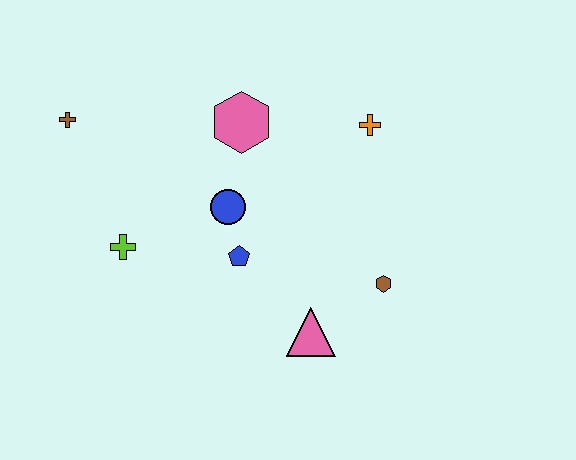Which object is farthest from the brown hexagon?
The brown cross is farthest from the brown hexagon.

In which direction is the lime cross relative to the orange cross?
The lime cross is to the left of the orange cross.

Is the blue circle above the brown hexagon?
Yes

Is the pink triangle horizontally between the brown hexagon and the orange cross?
No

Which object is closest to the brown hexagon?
The pink triangle is closest to the brown hexagon.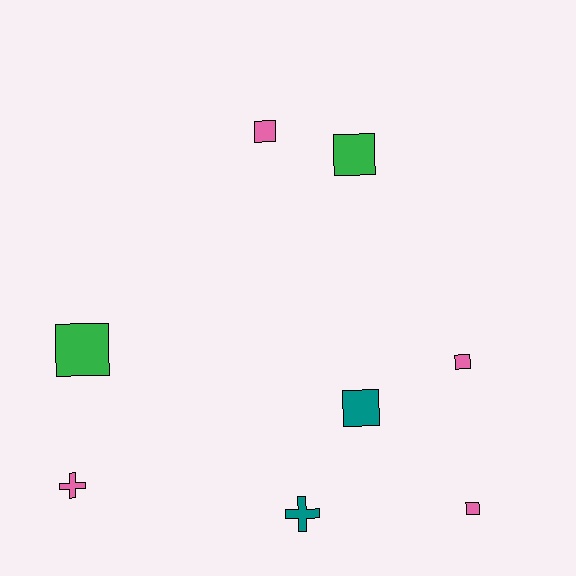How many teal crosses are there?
There is 1 teal cross.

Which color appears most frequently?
Pink, with 4 objects.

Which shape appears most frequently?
Square, with 6 objects.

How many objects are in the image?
There are 8 objects.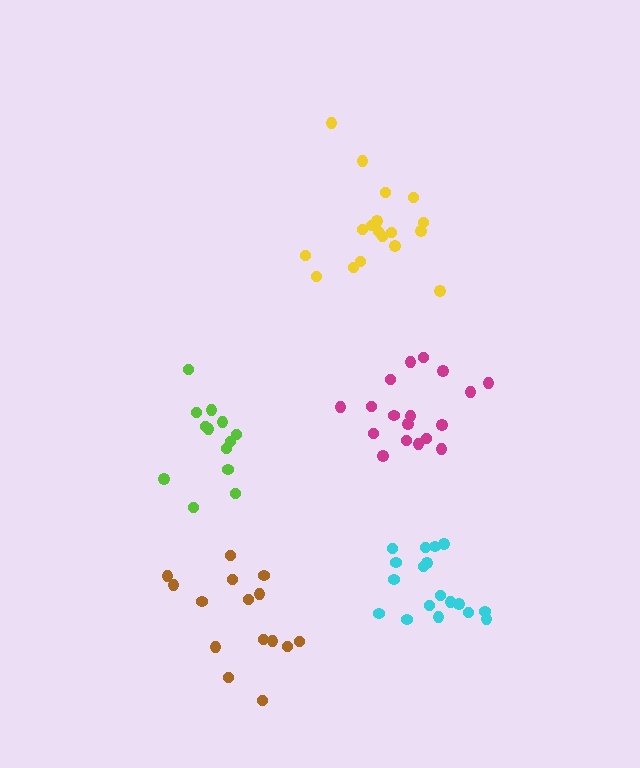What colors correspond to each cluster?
The clusters are colored: magenta, lime, brown, yellow, cyan.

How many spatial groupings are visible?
There are 5 spatial groupings.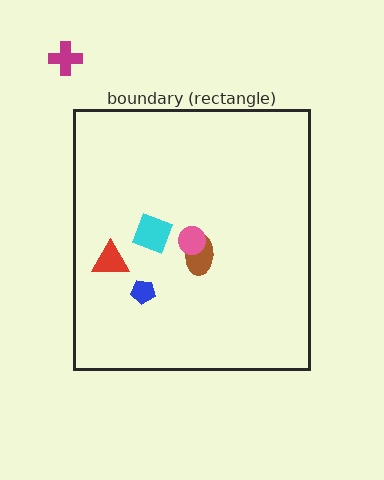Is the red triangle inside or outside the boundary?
Inside.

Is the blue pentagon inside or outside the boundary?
Inside.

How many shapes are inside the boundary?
5 inside, 1 outside.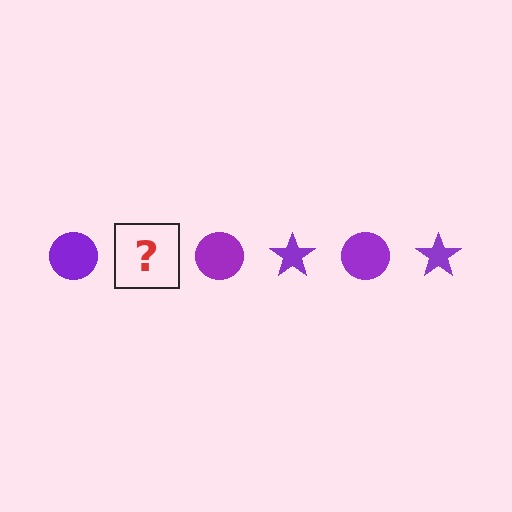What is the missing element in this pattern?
The missing element is a purple star.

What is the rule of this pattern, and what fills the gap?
The rule is that the pattern cycles through circle, star shapes in purple. The gap should be filled with a purple star.